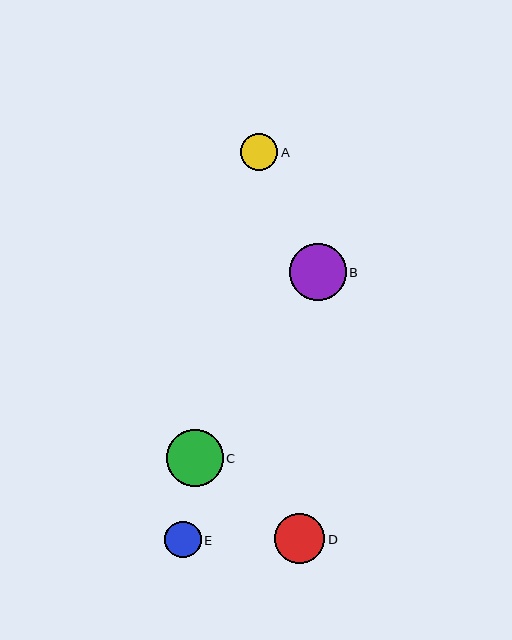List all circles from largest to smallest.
From largest to smallest: C, B, D, A, E.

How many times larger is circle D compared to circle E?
Circle D is approximately 1.4 times the size of circle E.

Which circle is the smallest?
Circle E is the smallest with a size of approximately 36 pixels.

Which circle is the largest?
Circle C is the largest with a size of approximately 57 pixels.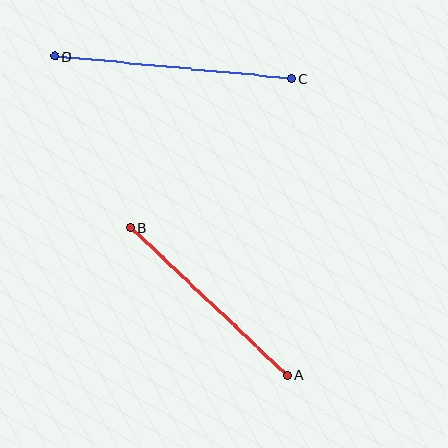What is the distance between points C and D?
The distance is approximately 238 pixels.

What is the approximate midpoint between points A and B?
The midpoint is at approximately (209, 301) pixels.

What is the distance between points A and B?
The distance is approximately 216 pixels.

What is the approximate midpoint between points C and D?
The midpoint is at approximately (173, 68) pixels.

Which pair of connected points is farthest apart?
Points C and D are farthest apart.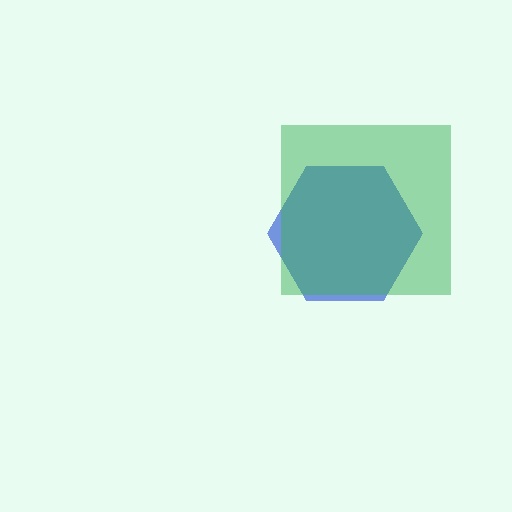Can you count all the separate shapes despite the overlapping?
Yes, there are 2 separate shapes.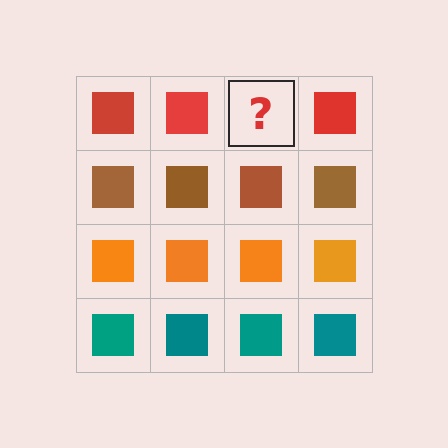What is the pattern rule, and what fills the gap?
The rule is that each row has a consistent color. The gap should be filled with a red square.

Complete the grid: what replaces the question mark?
The question mark should be replaced with a red square.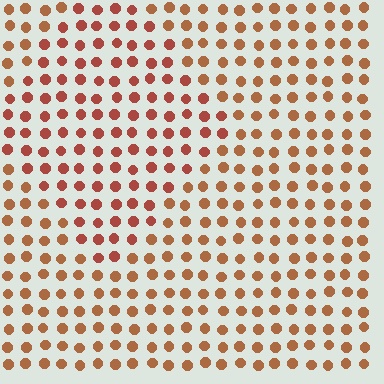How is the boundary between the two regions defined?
The boundary is defined purely by a slight shift in hue (about 20 degrees). Spacing, size, and orientation are identical on both sides.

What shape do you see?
I see a diamond.